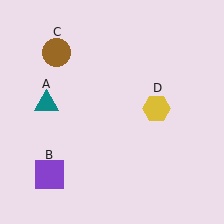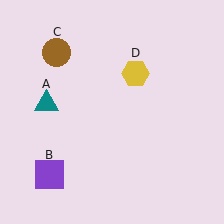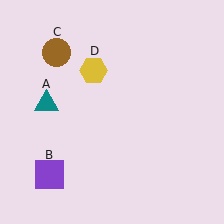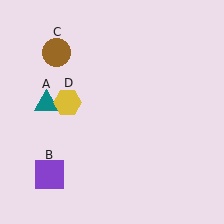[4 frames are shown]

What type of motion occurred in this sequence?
The yellow hexagon (object D) rotated counterclockwise around the center of the scene.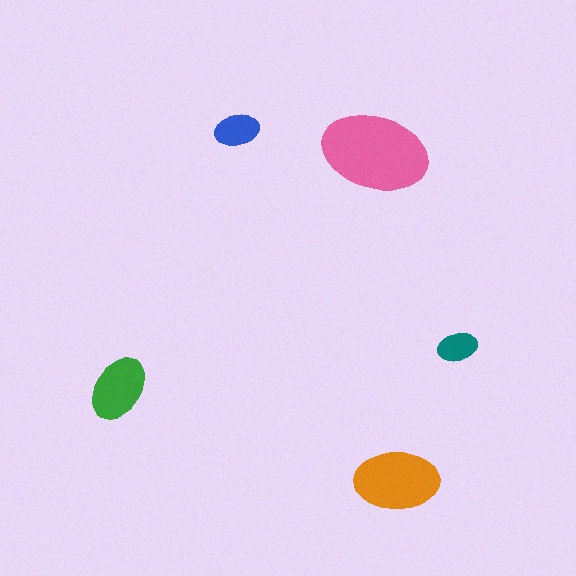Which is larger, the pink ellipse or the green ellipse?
The pink one.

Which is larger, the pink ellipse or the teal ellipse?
The pink one.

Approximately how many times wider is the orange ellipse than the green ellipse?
About 1.5 times wider.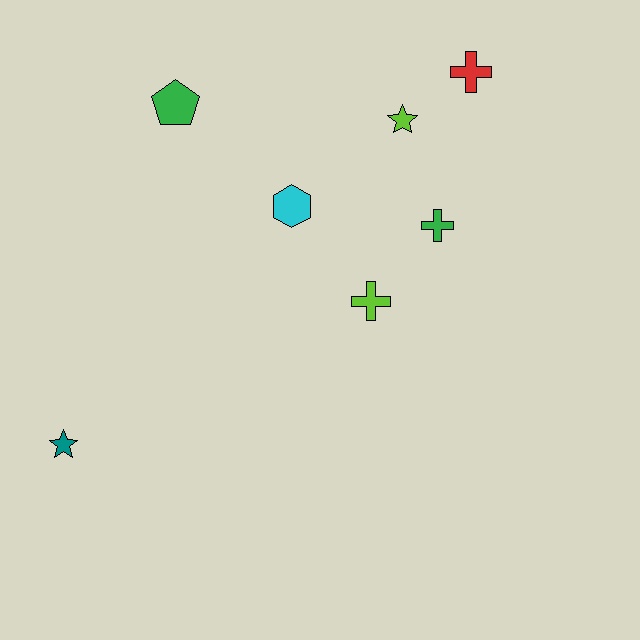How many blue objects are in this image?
There are no blue objects.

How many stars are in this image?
There are 2 stars.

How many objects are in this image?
There are 7 objects.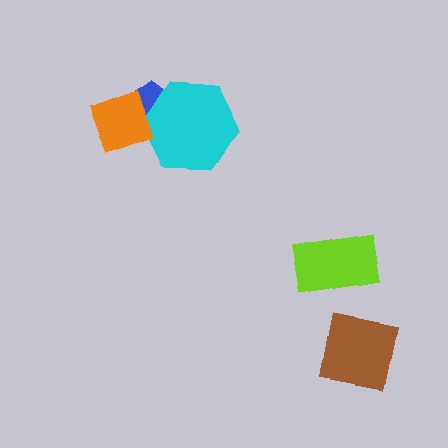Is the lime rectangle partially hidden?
No, no other shape covers it.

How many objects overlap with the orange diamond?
2 objects overlap with the orange diamond.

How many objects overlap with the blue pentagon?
2 objects overlap with the blue pentagon.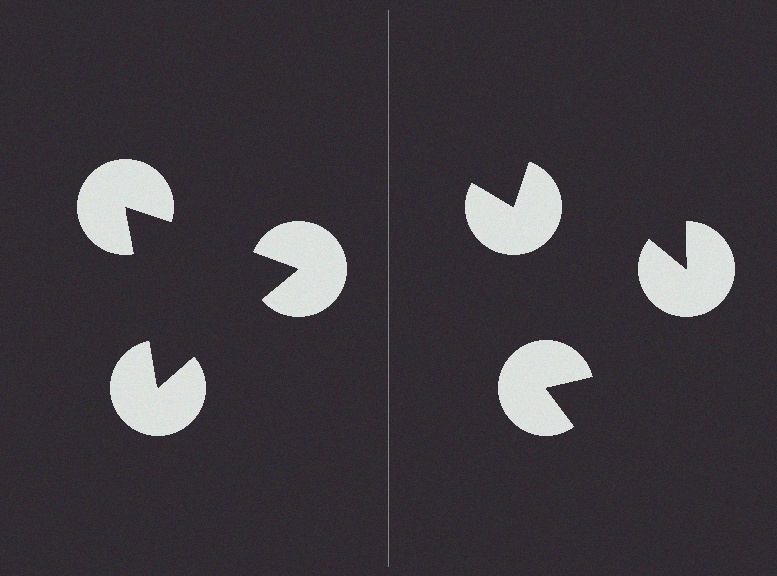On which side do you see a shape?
An illusory triangle appears on the left side. On the right side the wedge cuts are rotated, so no coherent shape forms.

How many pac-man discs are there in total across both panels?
6 — 3 on each side.